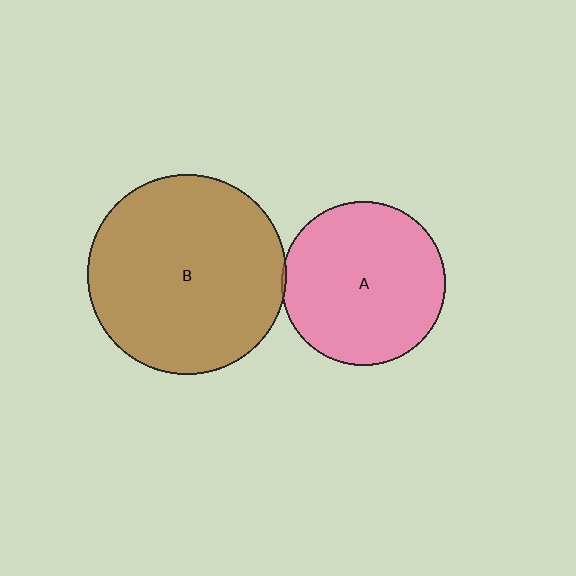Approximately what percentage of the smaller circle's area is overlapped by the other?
Approximately 5%.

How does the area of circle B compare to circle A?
Approximately 1.5 times.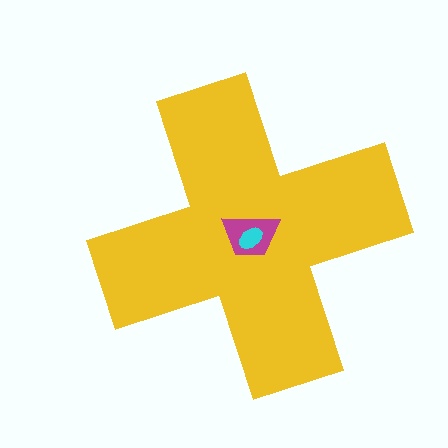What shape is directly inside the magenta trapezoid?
The cyan ellipse.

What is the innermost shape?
The cyan ellipse.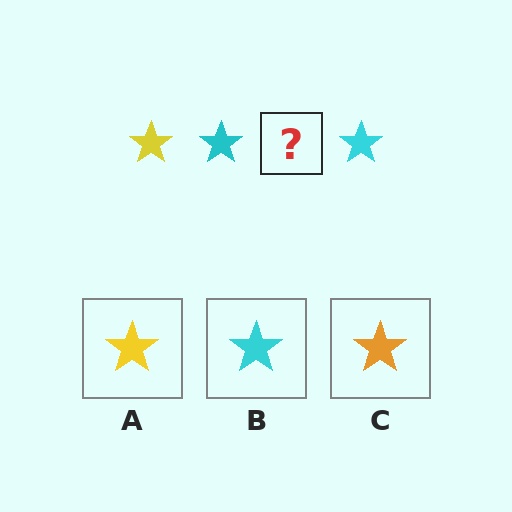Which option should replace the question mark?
Option A.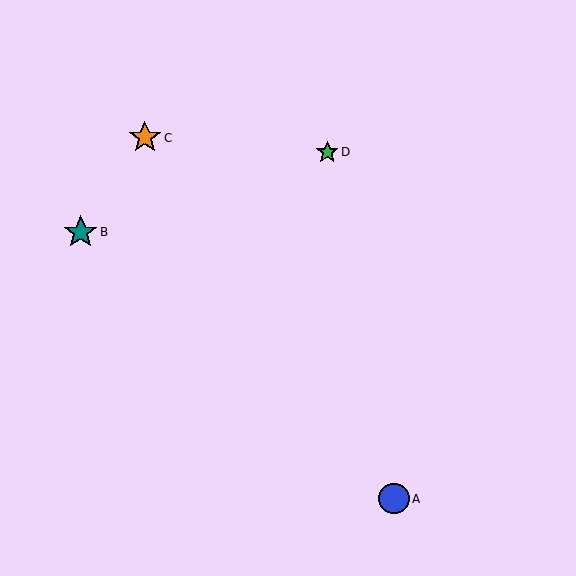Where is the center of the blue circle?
The center of the blue circle is at (394, 499).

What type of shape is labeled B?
Shape B is a teal star.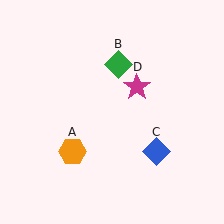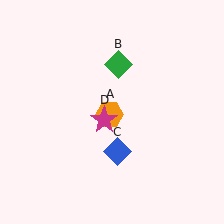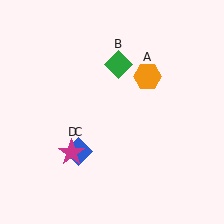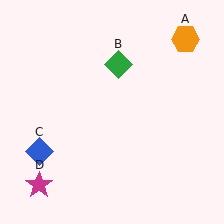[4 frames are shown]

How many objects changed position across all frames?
3 objects changed position: orange hexagon (object A), blue diamond (object C), magenta star (object D).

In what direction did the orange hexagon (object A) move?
The orange hexagon (object A) moved up and to the right.